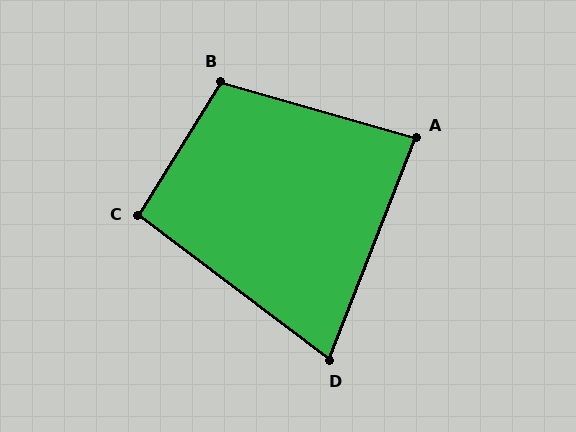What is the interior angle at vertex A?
Approximately 85 degrees (acute).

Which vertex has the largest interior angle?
B, at approximately 106 degrees.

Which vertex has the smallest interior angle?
D, at approximately 74 degrees.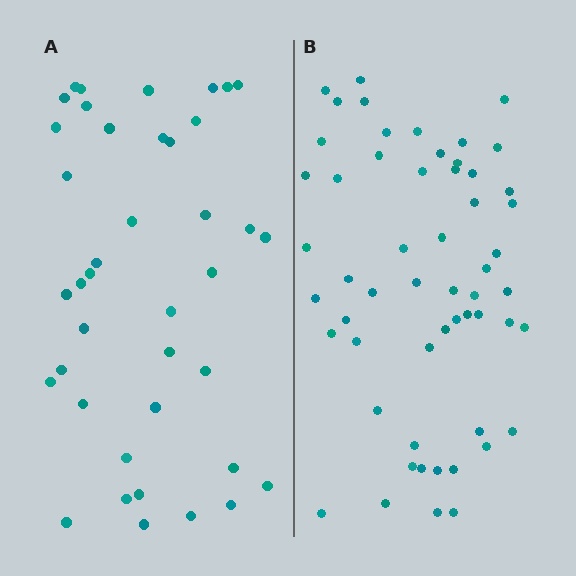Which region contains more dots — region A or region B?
Region B (the right region) has more dots.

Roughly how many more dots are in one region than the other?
Region B has approximately 15 more dots than region A.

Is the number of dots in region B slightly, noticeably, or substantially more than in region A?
Region B has noticeably more, but not dramatically so. The ratio is roughly 1.4 to 1.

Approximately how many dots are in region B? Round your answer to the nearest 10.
About 60 dots. (The exact count is 56, which rounds to 60.)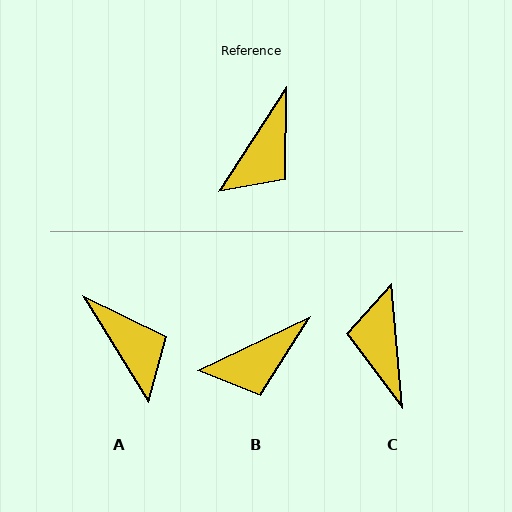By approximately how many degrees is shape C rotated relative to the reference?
Approximately 142 degrees clockwise.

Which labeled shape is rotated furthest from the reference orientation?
C, about 142 degrees away.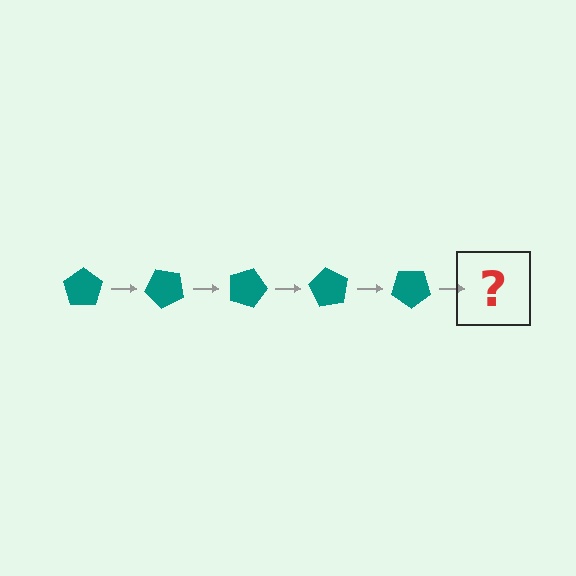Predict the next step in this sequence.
The next step is a teal pentagon rotated 225 degrees.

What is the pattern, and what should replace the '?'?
The pattern is that the pentagon rotates 45 degrees each step. The '?' should be a teal pentagon rotated 225 degrees.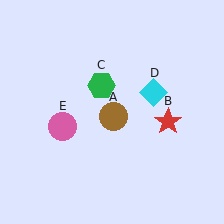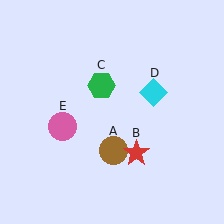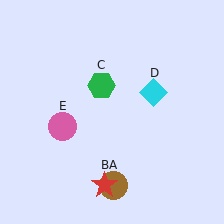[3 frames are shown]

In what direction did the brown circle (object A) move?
The brown circle (object A) moved down.